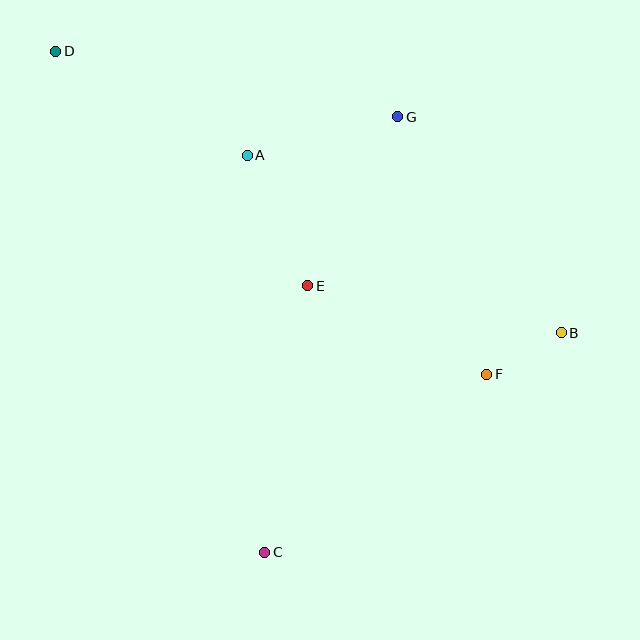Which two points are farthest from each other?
Points B and D are farthest from each other.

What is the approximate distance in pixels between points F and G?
The distance between F and G is approximately 272 pixels.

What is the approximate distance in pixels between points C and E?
The distance between C and E is approximately 270 pixels.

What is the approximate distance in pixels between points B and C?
The distance between B and C is approximately 369 pixels.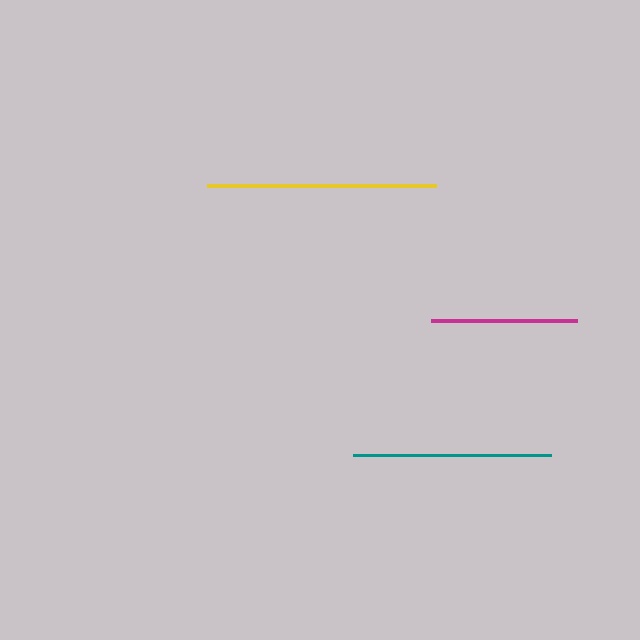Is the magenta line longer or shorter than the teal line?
The teal line is longer than the magenta line.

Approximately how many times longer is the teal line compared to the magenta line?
The teal line is approximately 1.4 times the length of the magenta line.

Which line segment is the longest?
The yellow line is the longest at approximately 229 pixels.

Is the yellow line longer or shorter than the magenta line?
The yellow line is longer than the magenta line.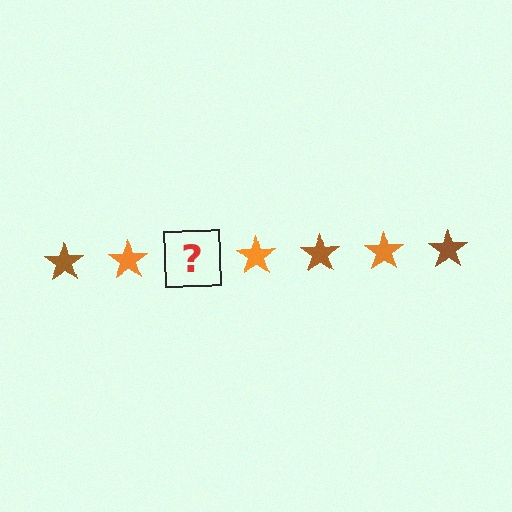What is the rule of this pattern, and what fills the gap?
The rule is that the pattern cycles through brown, orange stars. The gap should be filled with a brown star.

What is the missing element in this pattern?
The missing element is a brown star.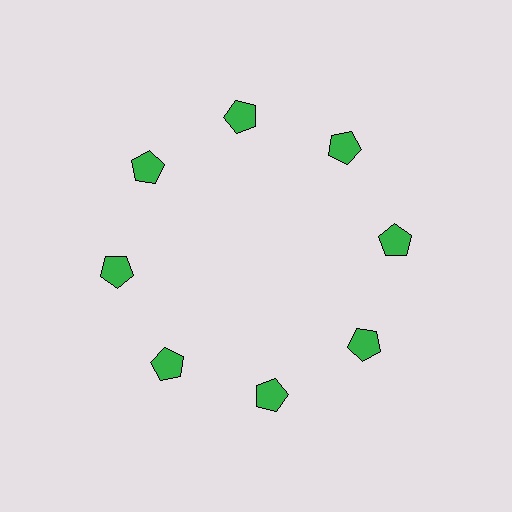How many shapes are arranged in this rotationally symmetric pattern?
There are 8 shapes, arranged in 8 groups of 1.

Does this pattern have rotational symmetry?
Yes, this pattern has 8-fold rotational symmetry. It looks the same after rotating 45 degrees around the center.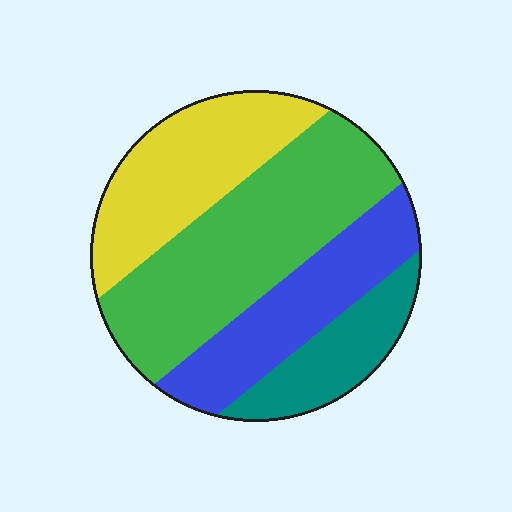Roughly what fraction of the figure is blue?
Blue covers about 20% of the figure.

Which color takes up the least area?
Teal, at roughly 15%.